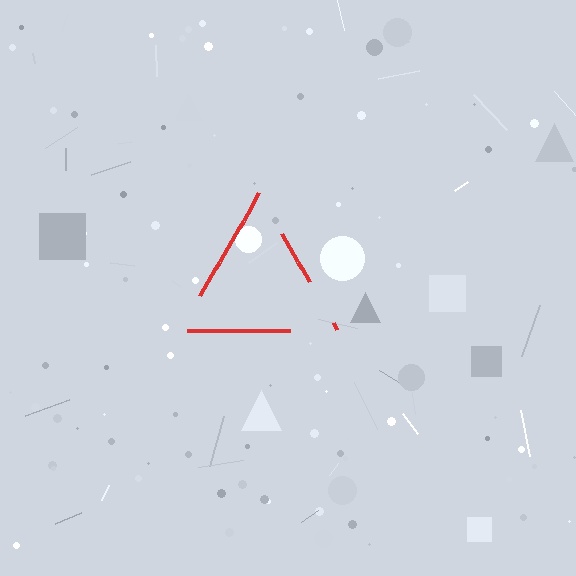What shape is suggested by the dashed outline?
The dashed outline suggests a triangle.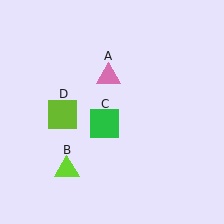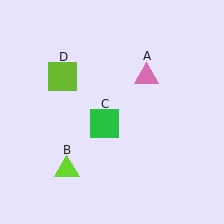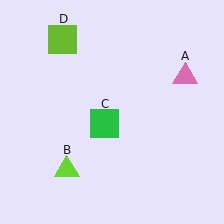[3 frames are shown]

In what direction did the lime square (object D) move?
The lime square (object D) moved up.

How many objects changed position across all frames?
2 objects changed position: pink triangle (object A), lime square (object D).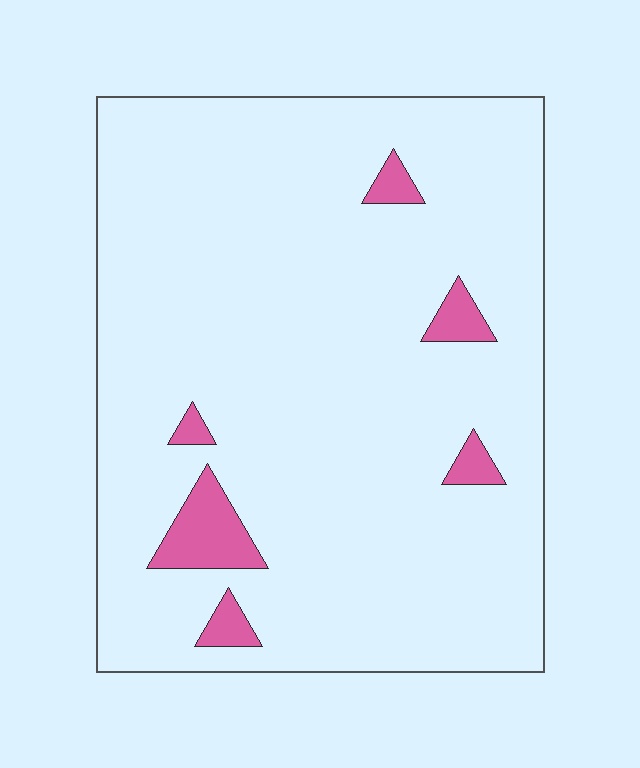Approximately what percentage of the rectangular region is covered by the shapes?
Approximately 5%.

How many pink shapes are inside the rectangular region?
6.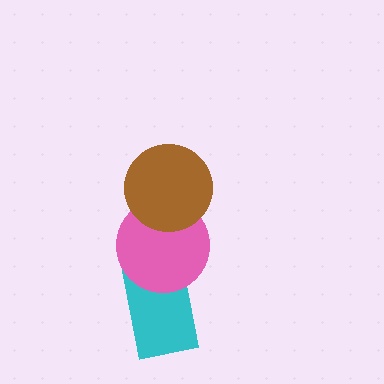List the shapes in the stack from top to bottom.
From top to bottom: the brown circle, the pink circle, the cyan rectangle.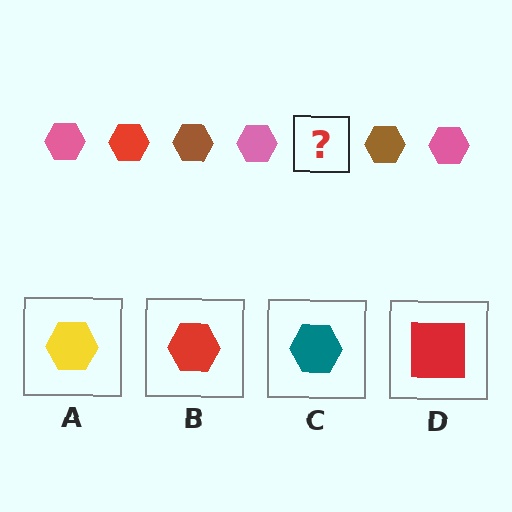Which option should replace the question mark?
Option B.